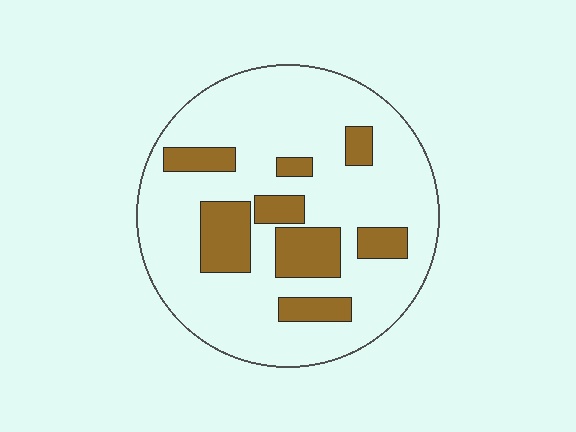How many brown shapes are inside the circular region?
8.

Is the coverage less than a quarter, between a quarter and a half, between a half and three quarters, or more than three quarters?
Less than a quarter.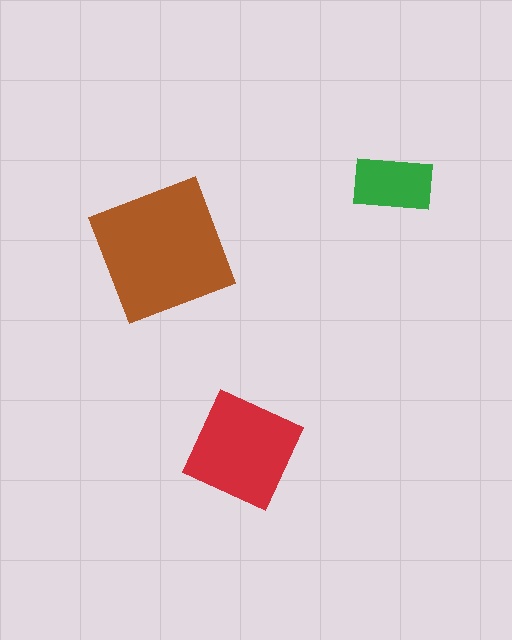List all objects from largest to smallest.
The brown square, the red diamond, the green rectangle.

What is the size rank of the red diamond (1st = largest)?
2nd.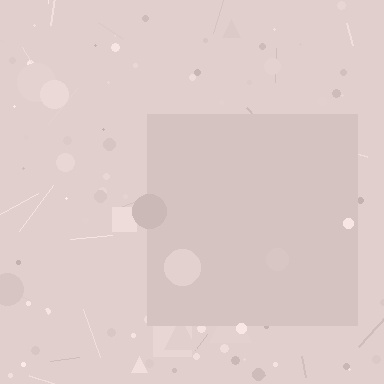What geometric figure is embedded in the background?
A square is embedded in the background.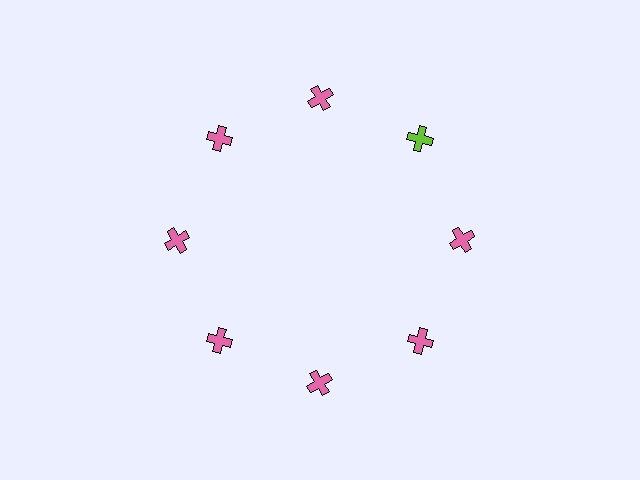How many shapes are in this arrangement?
There are 8 shapes arranged in a ring pattern.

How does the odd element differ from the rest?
It has a different color: lime instead of pink.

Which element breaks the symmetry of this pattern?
The lime cross at roughly the 2 o'clock position breaks the symmetry. All other shapes are pink crosses.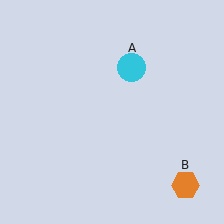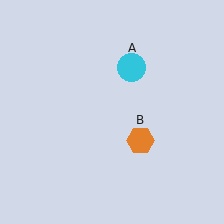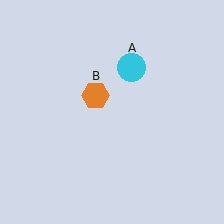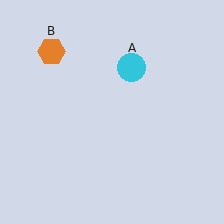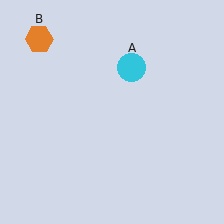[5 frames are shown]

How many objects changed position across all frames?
1 object changed position: orange hexagon (object B).